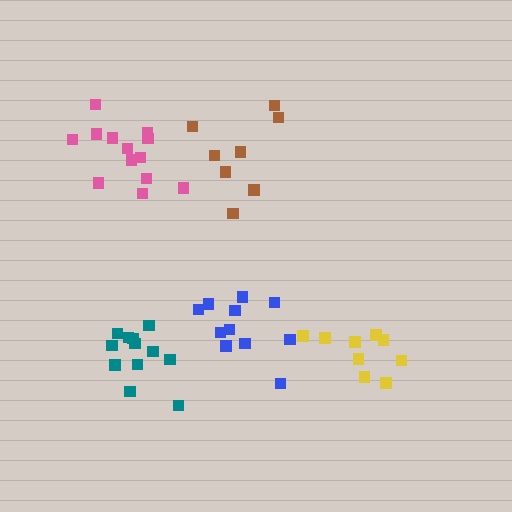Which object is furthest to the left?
The teal cluster is leftmost.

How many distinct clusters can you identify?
There are 5 distinct clusters.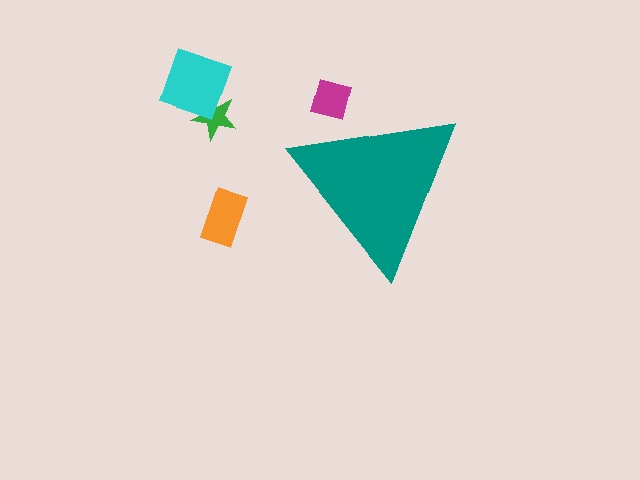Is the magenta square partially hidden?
Yes, the magenta square is partially hidden behind the teal triangle.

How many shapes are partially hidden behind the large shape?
1 shape is partially hidden.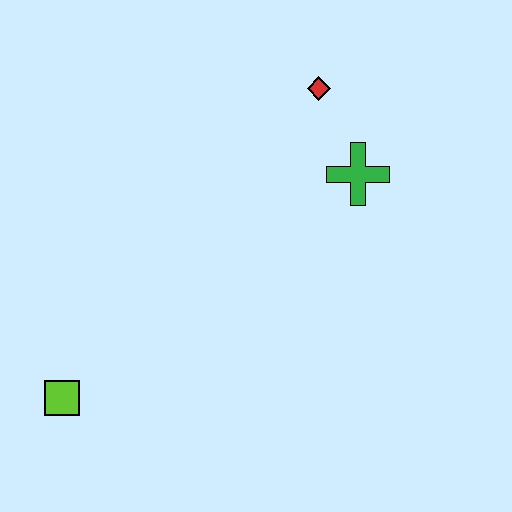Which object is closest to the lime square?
The green cross is closest to the lime square.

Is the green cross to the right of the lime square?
Yes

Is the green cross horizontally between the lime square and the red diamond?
No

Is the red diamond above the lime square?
Yes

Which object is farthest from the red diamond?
The lime square is farthest from the red diamond.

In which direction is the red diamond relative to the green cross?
The red diamond is above the green cross.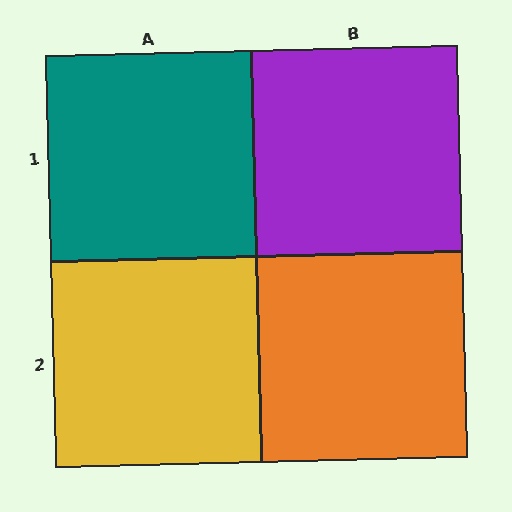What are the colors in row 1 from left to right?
Teal, purple.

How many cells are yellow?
1 cell is yellow.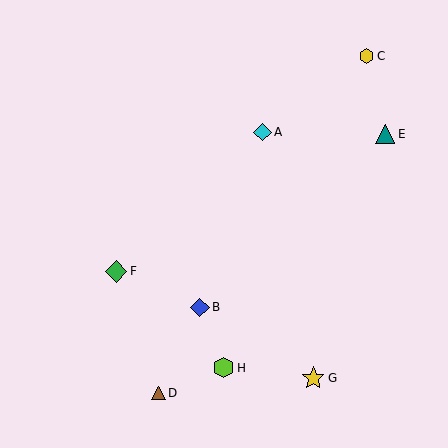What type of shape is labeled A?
Shape A is a cyan diamond.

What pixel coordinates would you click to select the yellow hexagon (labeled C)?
Click at (366, 56) to select the yellow hexagon C.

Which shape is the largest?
The yellow star (labeled G) is the largest.